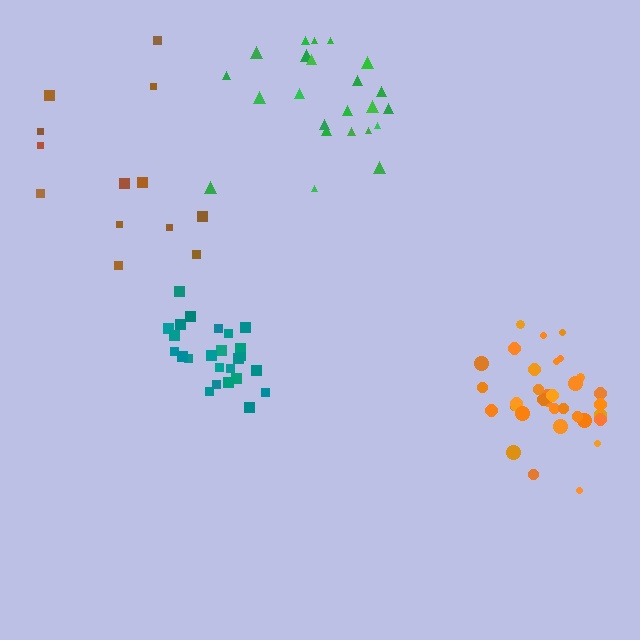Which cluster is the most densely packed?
Teal.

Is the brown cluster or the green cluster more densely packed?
Green.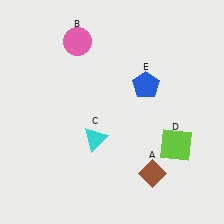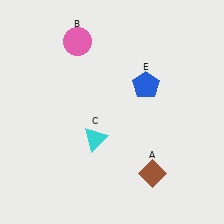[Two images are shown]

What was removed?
The lime square (D) was removed in Image 2.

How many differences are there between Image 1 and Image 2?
There is 1 difference between the two images.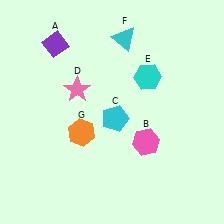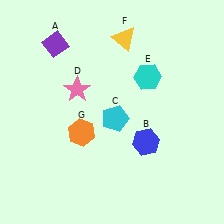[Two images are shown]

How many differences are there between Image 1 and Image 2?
There are 2 differences between the two images.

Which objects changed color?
B changed from pink to blue. F changed from cyan to yellow.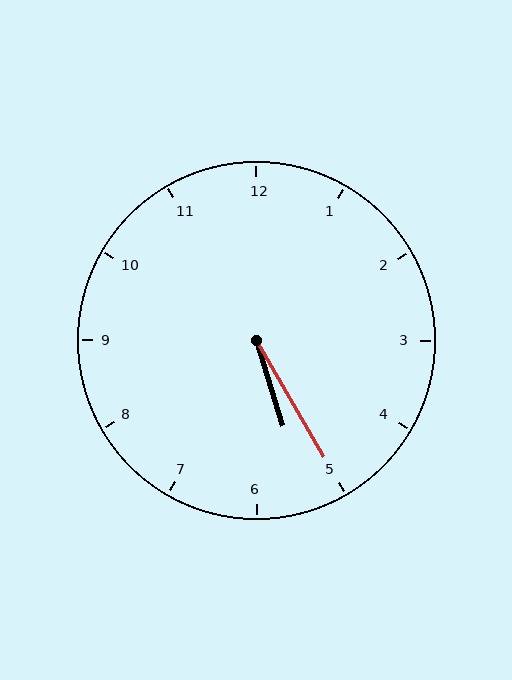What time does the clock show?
5:25.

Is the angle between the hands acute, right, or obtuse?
It is acute.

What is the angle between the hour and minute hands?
Approximately 12 degrees.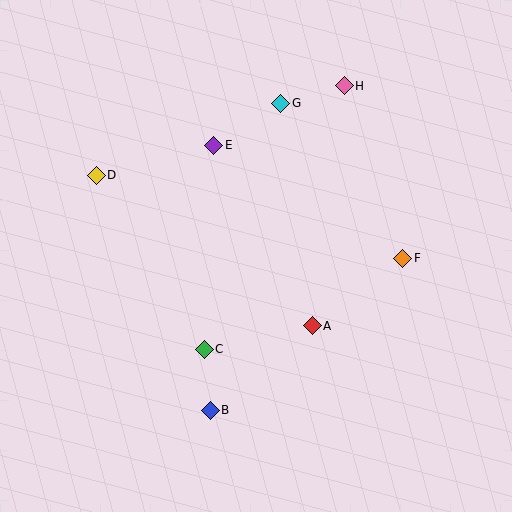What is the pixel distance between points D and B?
The distance between D and B is 261 pixels.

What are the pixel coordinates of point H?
Point H is at (344, 86).